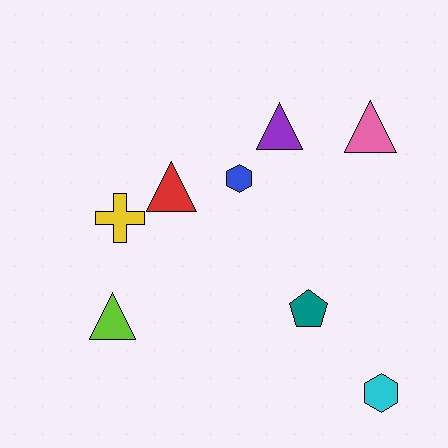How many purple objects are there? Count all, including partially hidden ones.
There is 1 purple object.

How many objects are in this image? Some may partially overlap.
There are 8 objects.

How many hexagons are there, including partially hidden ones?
There are 2 hexagons.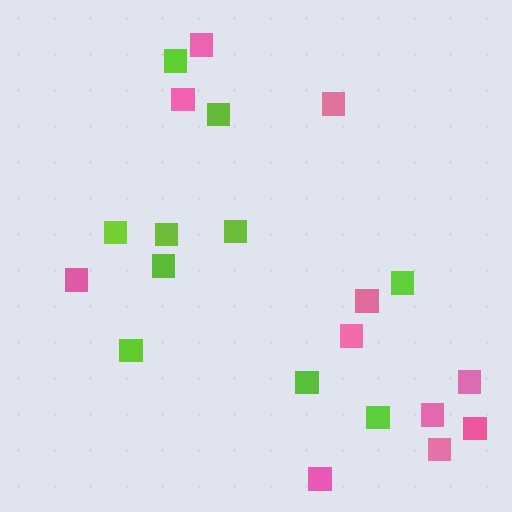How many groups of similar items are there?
There are 2 groups: one group of lime squares (10) and one group of pink squares (11).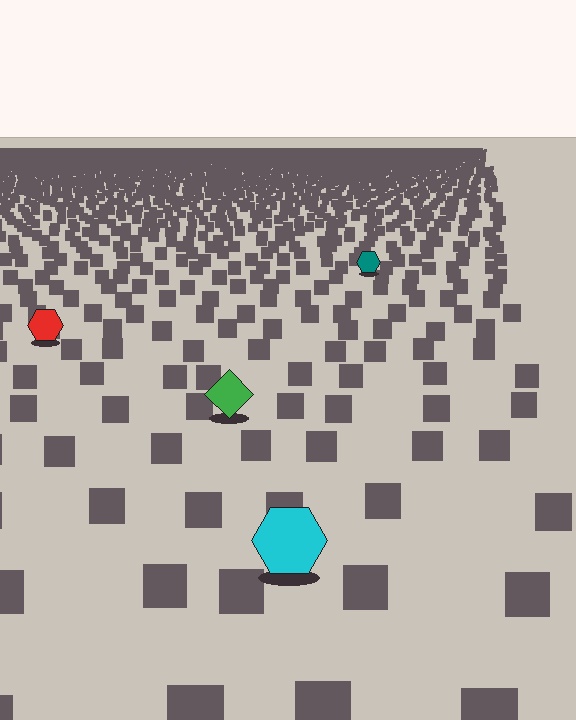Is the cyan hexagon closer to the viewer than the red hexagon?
Yes. The cyan hexagon is closer — you can tell from the texture gradient: the ground texture is coarser near it.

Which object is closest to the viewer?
The cyan hexagon is closest. The texture marks near it are larger and more spread out.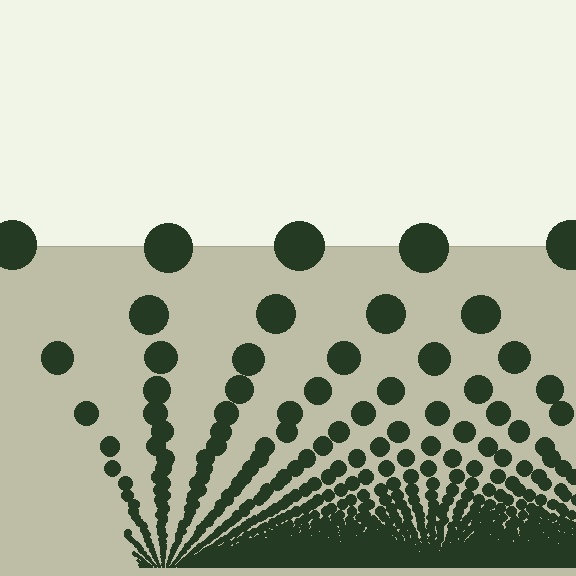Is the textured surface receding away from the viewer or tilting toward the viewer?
The surface appears to tilt toward the viewer. Texture elements get larger and sparser toward the top.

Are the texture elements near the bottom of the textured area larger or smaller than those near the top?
Smaller. The gradient is inverted — elements near the bottom are smaller and denser.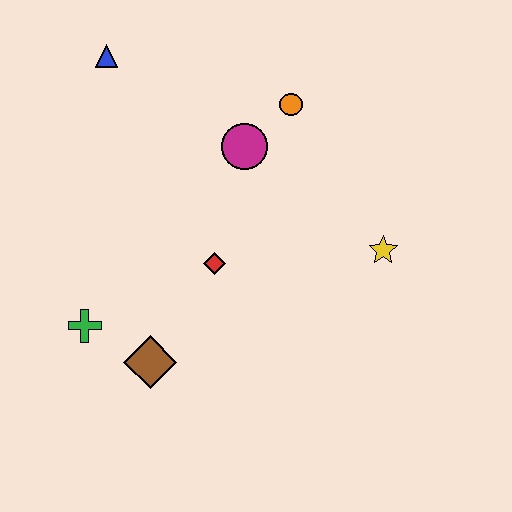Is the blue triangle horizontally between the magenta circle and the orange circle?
No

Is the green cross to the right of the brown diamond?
No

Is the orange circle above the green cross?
Yes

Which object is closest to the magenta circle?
The orange circle is closest to the magenta circle.